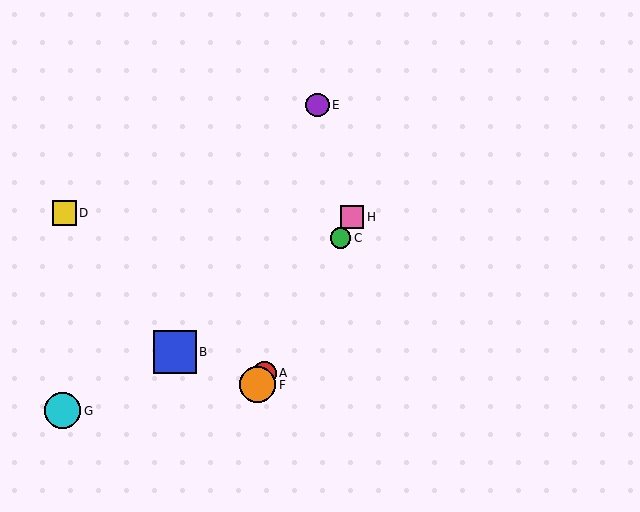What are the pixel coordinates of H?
Object H is at (352, 217).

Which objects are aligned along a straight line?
Objects A, C, F, H are aligned along a straight line.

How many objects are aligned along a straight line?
4 objects (A, C, F, H) are aligned along a straight line.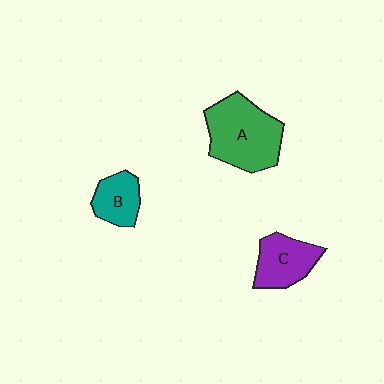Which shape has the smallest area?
Shape B (teal).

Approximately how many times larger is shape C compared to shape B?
Approximately 1.3 times.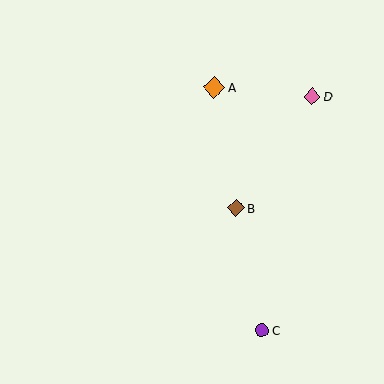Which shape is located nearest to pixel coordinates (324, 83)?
The pink diamond (labeled D) at (312, 97) is nearest to that location.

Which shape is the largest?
The orange diamond (labeled A) is the largest.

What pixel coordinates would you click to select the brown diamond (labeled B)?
Click at (236, 208) to select the brown diamond B.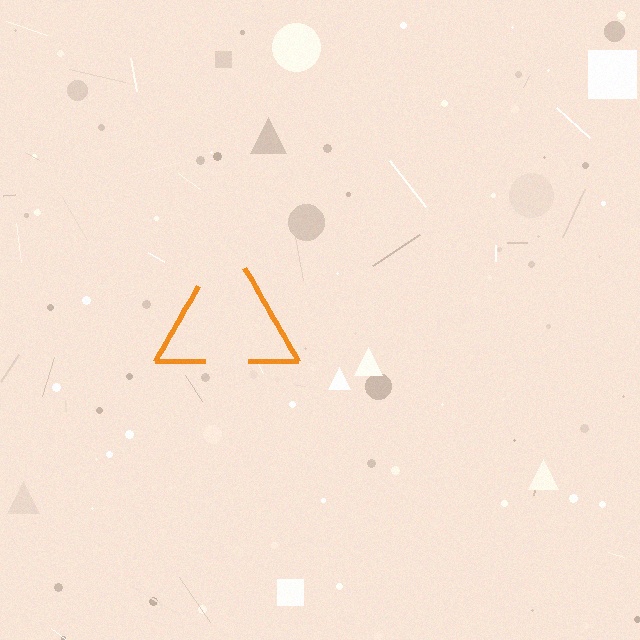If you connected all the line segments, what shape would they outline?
They would outline a triangle.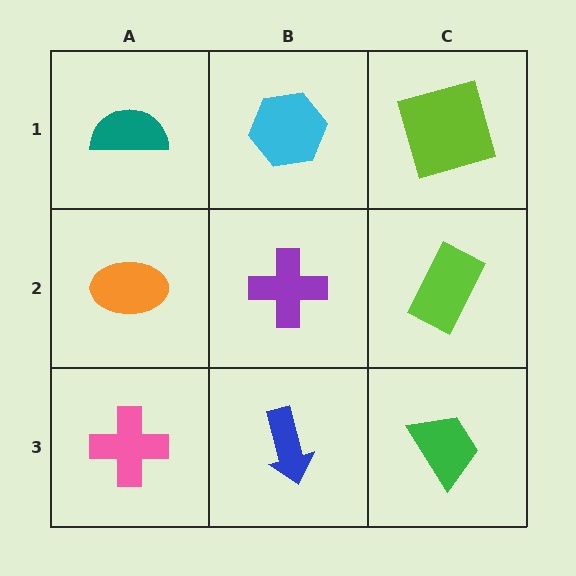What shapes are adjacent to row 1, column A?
An orange ellipse (row 2, column A), a cyan hexagon (row 1, column B).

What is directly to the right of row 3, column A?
A blue arrow.